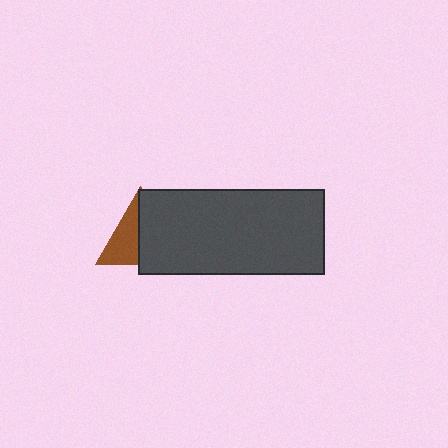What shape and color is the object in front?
The object in front is a dark gray rectangle.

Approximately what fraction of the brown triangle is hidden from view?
Roughly 56% of the brown triangle is hidden behind the dark gray rectangle.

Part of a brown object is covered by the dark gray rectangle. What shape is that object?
It is a triangle.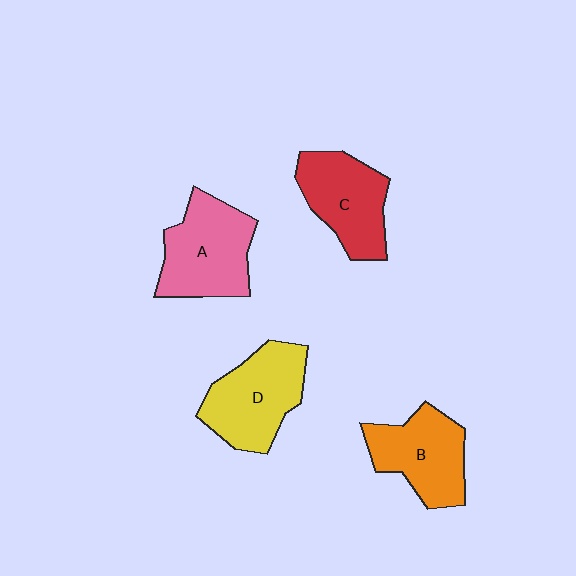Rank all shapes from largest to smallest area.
From largest to smallest: A (pink), D (yellow), C (red), B (orange).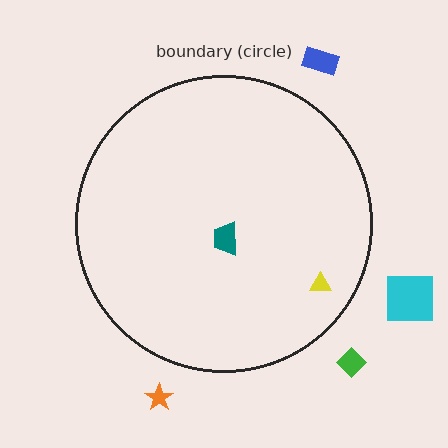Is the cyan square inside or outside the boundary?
Outside.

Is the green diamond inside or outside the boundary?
Outside.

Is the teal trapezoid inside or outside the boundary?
Inside.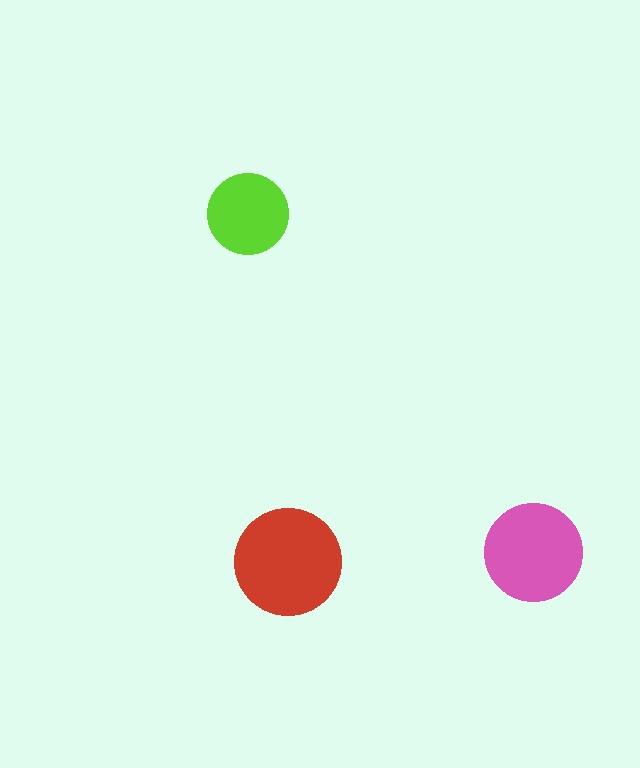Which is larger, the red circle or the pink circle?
The red one.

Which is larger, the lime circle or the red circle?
The red one.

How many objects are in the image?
There are 3 objects in the image.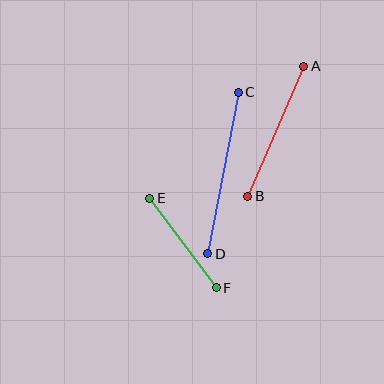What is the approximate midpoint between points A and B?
The midpoint is at approximately (276, 131) pixels.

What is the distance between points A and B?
The distance is approximately 142 pixels.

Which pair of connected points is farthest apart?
Points C and D are farthest apart.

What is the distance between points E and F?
The distance is approximately 112 pixels.